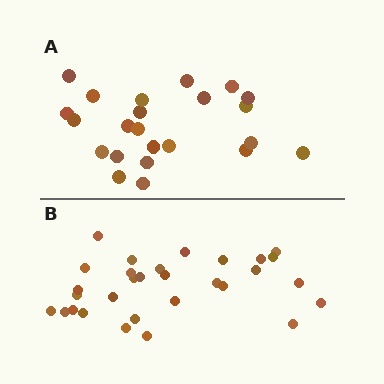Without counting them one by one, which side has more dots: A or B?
Region B (the bottom region) has more dots.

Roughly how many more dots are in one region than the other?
Region B has roughly 8 or so more dots than region A.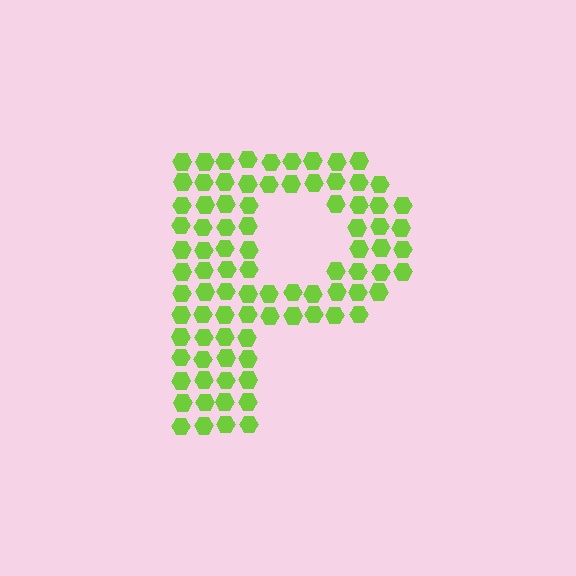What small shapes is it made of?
It is made of small hexagons.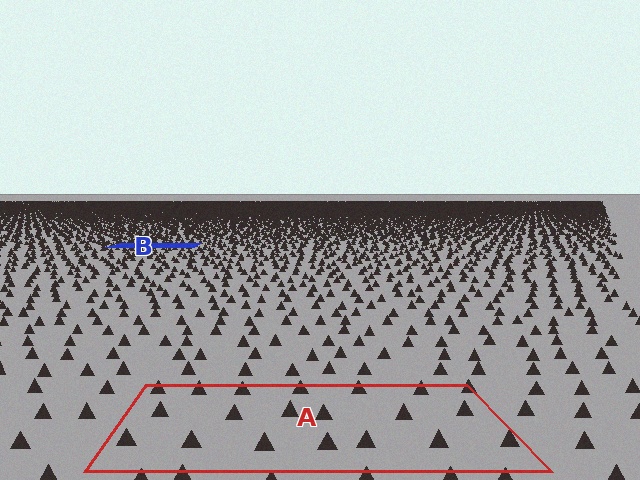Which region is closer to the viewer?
Region A is closer. The texture elements there are larger and more spread out.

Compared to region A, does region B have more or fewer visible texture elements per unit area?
Region B has more texture elements per unit area — they are packed more densely because it is farther away.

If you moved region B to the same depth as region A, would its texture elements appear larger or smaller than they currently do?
They would appear larger. At a closer depth, the same texture elements are projected at a bigger on-screen size.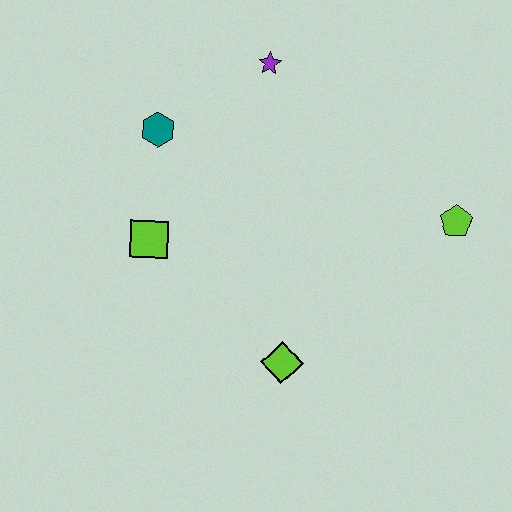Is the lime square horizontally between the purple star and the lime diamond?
No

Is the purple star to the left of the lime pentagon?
Yes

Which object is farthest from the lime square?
The lime pentagon is farthest from the lime square.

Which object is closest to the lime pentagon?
The lime diamond is closest to the lime pentagon.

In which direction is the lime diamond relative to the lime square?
The lime diamond is to the right of the lime square.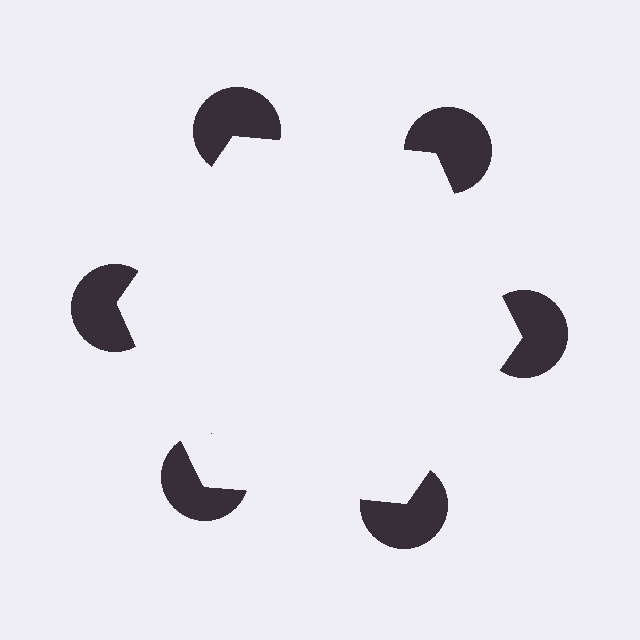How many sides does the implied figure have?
6 sides.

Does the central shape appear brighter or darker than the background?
It typically appears slightly brighter than the background, even though no actual brightness change is drawn.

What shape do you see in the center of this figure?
An illusory hexagon — its edges are inferred from the aligned wedge cuts in the pac-man discs, not physically drawn.